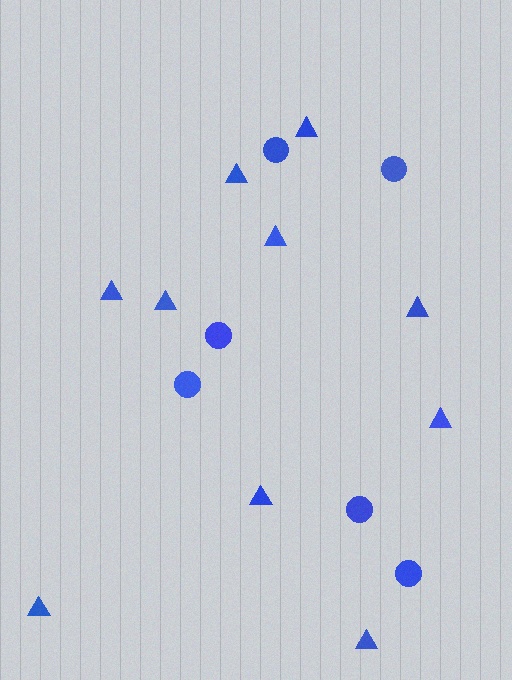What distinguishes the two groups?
There are 2 groups: one group of triangles (10) and one group of circles (6).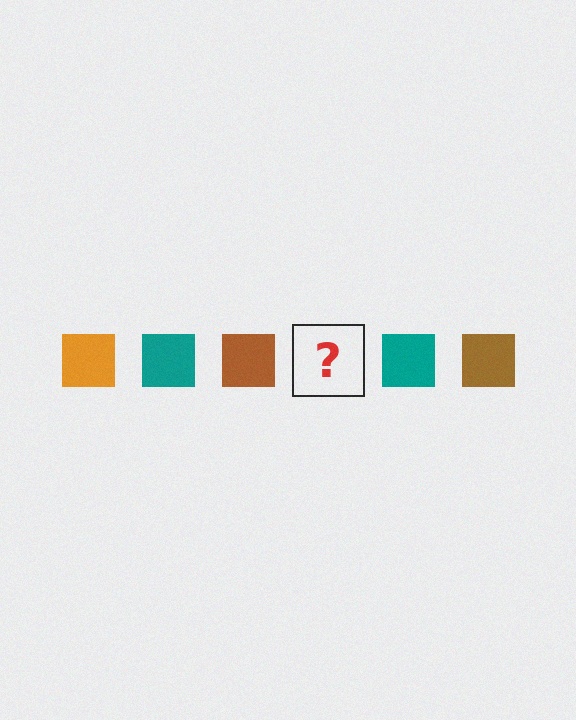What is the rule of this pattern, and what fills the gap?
The rule is that the pattern cycles through orange, teal, brown squares. The gap should be filled with an orange square.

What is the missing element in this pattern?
The missing element is an orange square.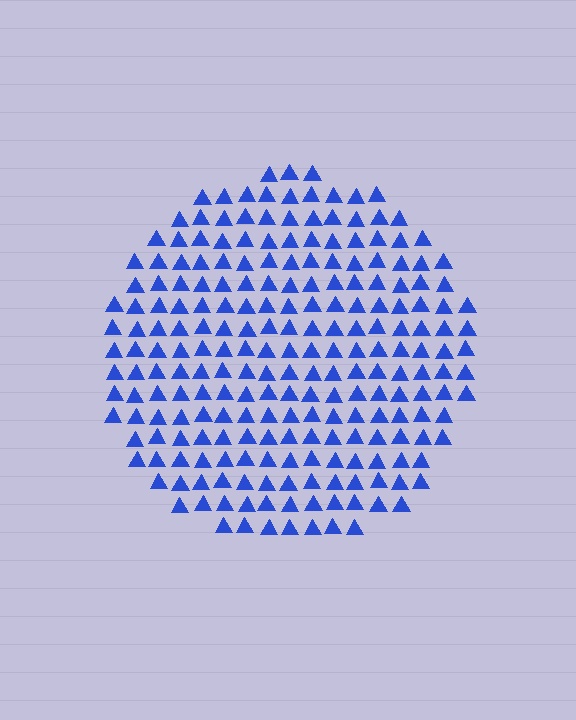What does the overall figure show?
The overall figure shows a circle.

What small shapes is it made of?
It is made of small triangles.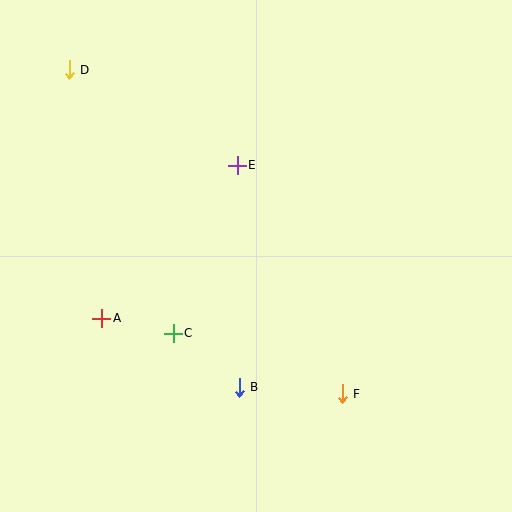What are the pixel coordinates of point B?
Point B is at (239, 387).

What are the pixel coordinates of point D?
Point D is at (69, 70).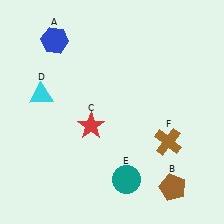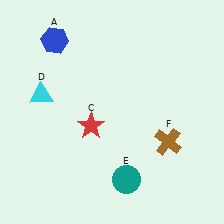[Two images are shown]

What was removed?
The brown pentagon (B) was removed in Image 2.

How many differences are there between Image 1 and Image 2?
There is 1 difference between the two images.